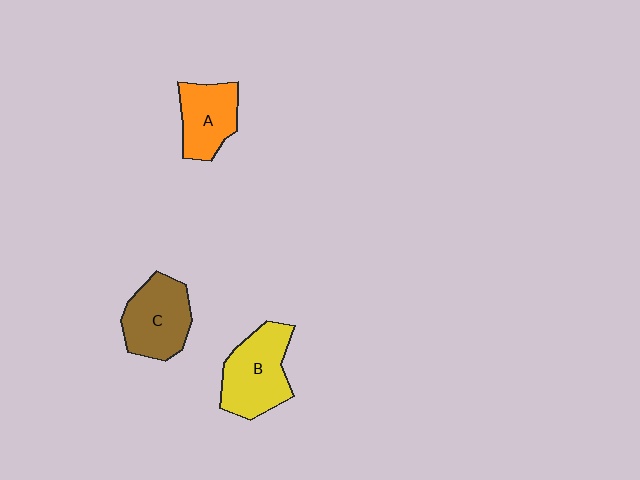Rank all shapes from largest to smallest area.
From largest to smallest: B (yellow), C (brown), A (orange).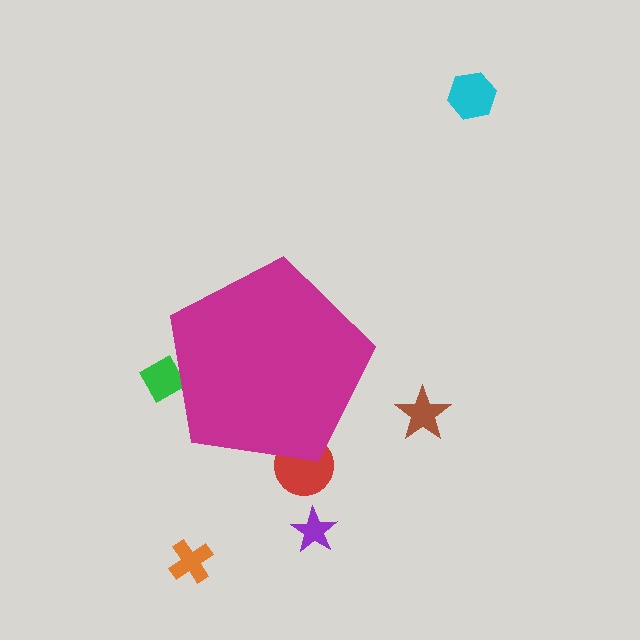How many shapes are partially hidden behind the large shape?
2 shapes are partially hidden.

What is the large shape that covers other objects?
A magenta pentagon.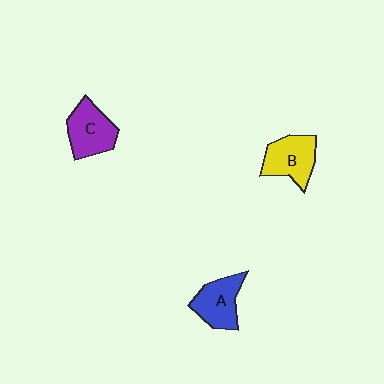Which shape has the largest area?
Shape C (purple).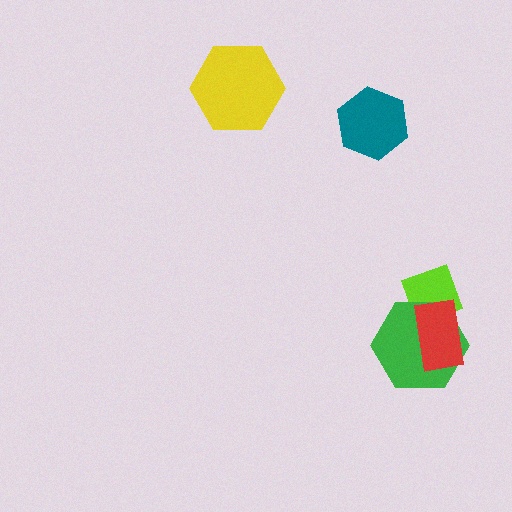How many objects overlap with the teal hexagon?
0 objects overlap with the teal hexagon.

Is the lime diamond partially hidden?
Yes, it is partially covered by another shape.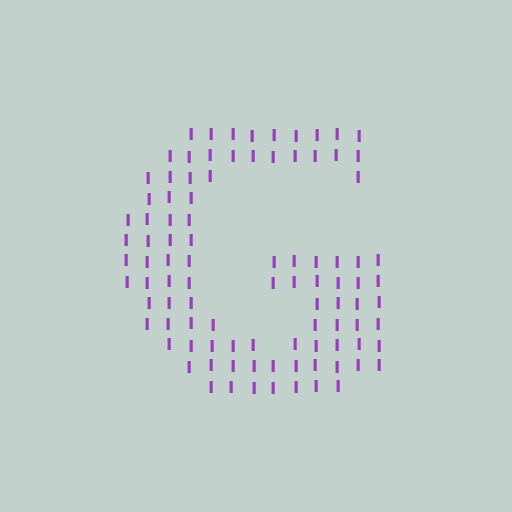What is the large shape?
The large shape is the letter G.